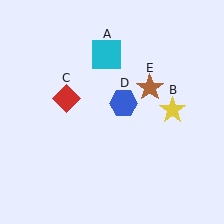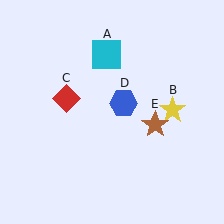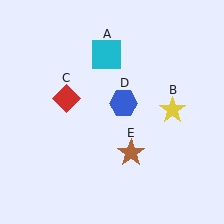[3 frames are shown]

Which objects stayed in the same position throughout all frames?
Cyan square (object A) and yellow star (object B) and red diamond (object C) and blue hexagon (object D) remained stationary.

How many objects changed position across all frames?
1 object changed position: brown star (object E).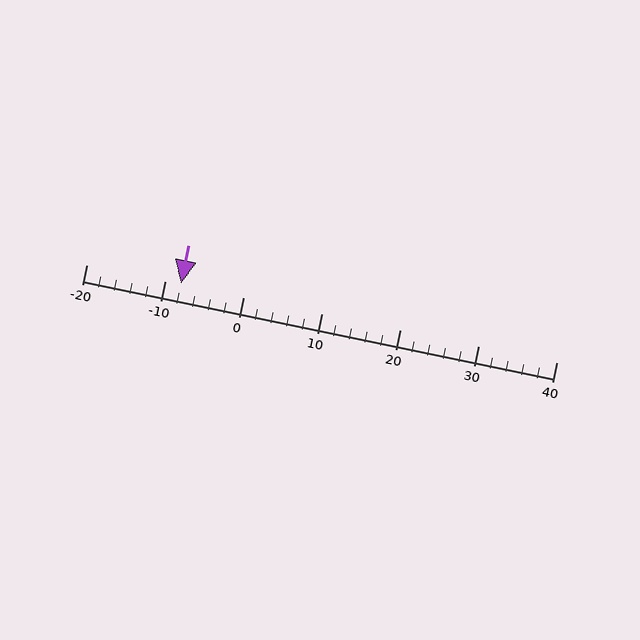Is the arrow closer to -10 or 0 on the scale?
The arrow is closer to -10.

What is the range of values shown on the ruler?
The ruler shows values from -20 to 40.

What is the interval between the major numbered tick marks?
The major tick marks are spaced 10 units apart.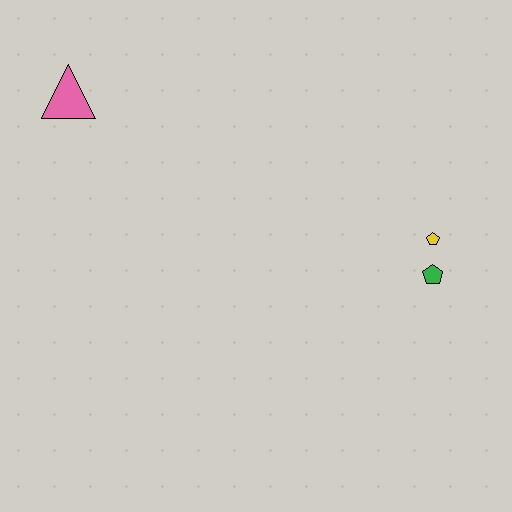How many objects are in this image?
There are 3 objects.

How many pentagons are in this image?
There are 2 pentagons.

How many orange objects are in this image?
There are no orange objects.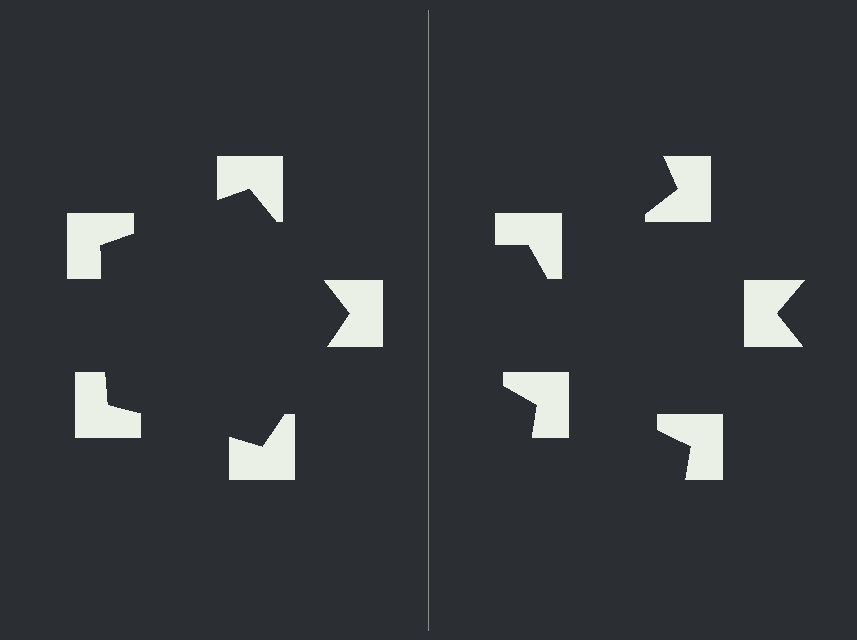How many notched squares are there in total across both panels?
10 — 5 on each side.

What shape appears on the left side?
An illusory pentagon.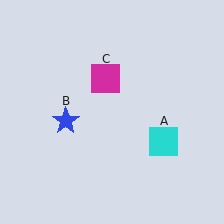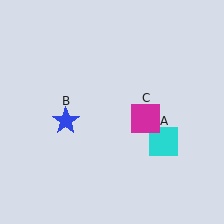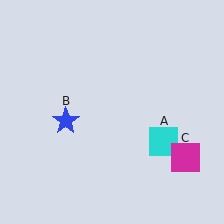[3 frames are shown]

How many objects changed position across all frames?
1 object changed position: magenta square (object C).